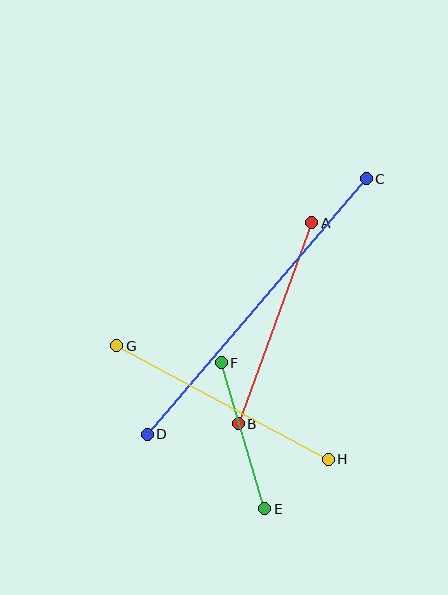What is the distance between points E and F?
The distance is approximately 152 pixels.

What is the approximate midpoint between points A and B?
The midpoint is at approximately (275, 323) pixels.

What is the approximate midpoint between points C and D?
The midpoint is at approximately (257, 306) pixels.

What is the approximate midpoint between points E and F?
The midpoint is at approximately (243, 436) pixels.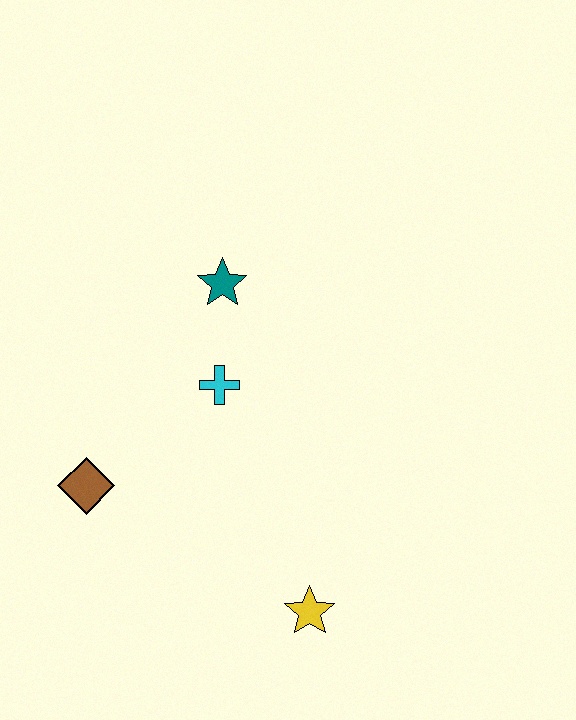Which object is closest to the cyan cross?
The teal star is closest to the cyan cross.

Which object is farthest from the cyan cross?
The yellow star is farthest from the cyan cross.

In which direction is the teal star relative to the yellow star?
The teal star is above the yellow star.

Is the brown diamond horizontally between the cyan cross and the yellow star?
No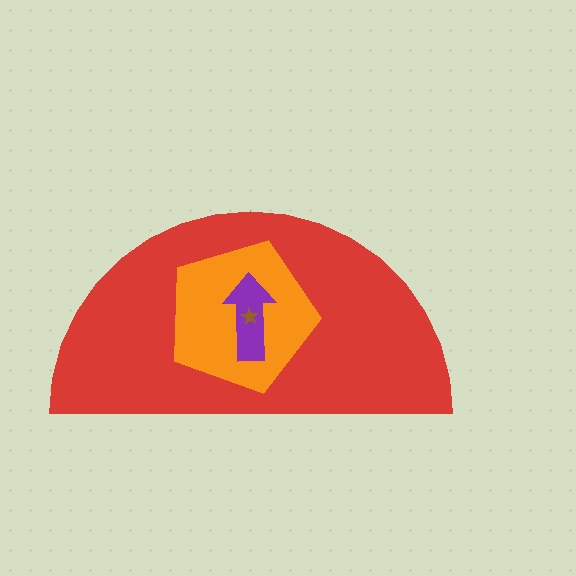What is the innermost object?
The brown star.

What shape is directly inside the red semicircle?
The orange pentagon.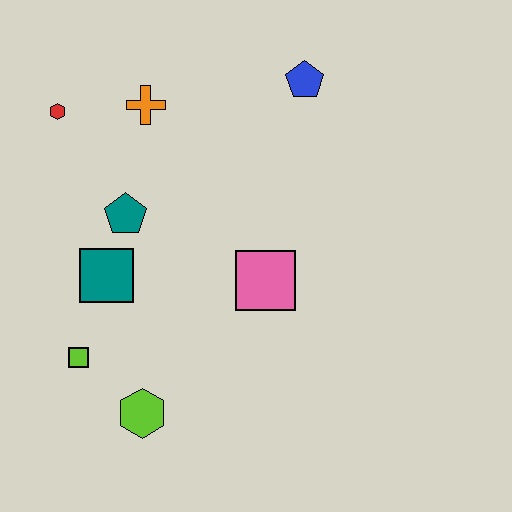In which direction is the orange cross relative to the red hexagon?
The orange cross is to the right of the red hexagon.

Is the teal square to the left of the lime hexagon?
Yes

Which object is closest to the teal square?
The teal pentagon is closest to the teal square.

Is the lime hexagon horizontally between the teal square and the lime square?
No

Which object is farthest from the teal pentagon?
The blue pentagon is farthest from the teal pentagon.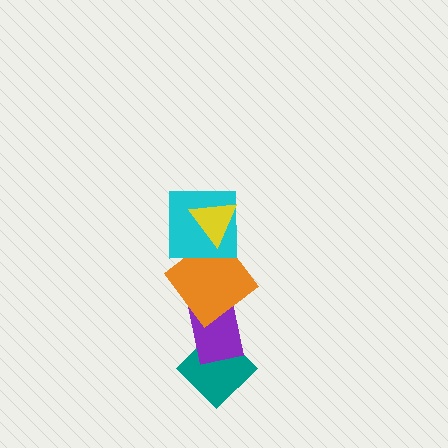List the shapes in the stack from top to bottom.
From top to bottom: the yellow triangle, the cyan square, the orange diamond, the purple rectangle, the teal diamond.